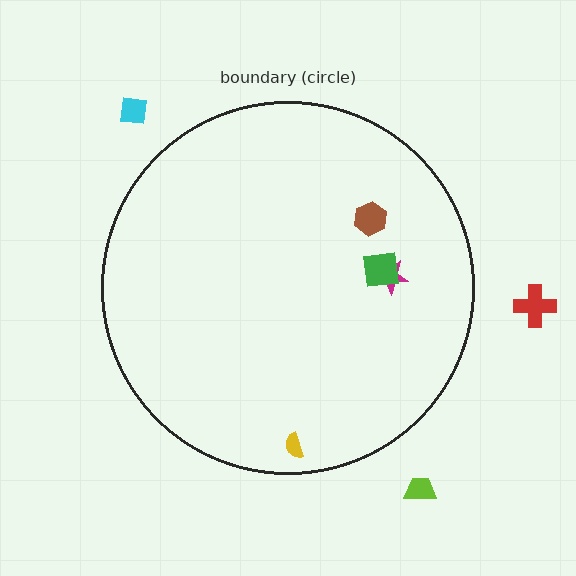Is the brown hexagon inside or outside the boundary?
Inside.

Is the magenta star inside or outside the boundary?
Inside.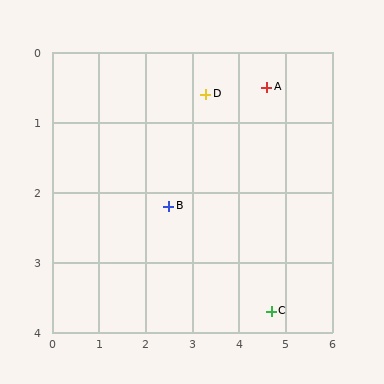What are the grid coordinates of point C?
Point C is at approximately (4.7, 3.7).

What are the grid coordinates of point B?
Point B is at approximately (2.5, 2.2).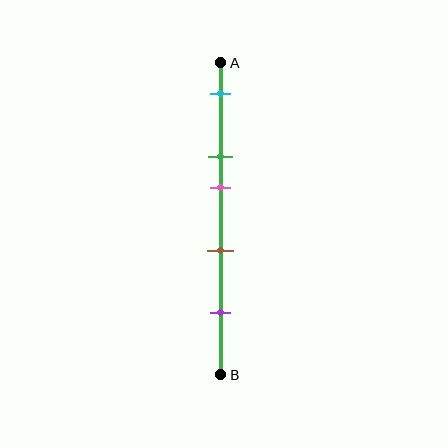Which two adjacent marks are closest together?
The green and pink marks are the closest adjacent pair.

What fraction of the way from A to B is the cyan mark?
The cyan mark is approximately 10% (0.1) of the way from A to B.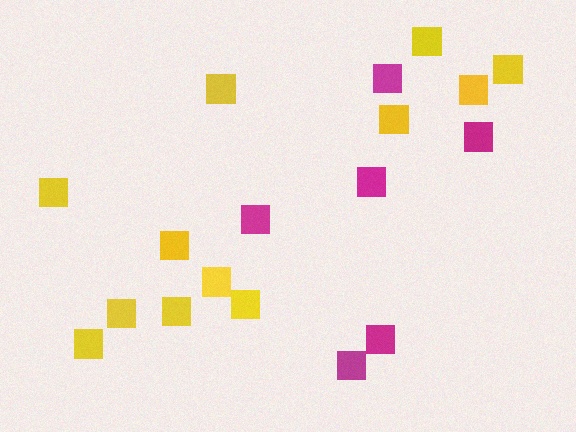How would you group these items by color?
There are 2 groups: one group of yellow squares (12) and one group of magenta squares (6).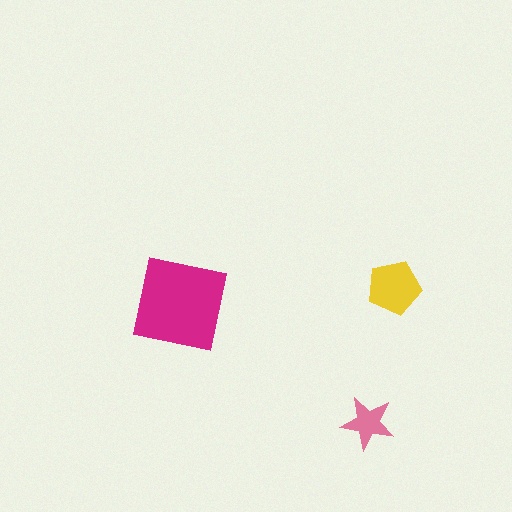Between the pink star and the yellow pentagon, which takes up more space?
The yellow pentagon.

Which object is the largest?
The magenta square.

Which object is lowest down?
The pink star is bottommost.